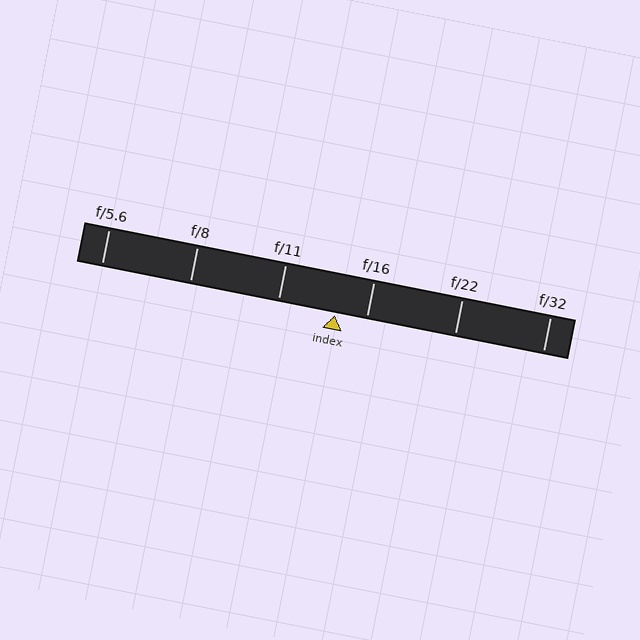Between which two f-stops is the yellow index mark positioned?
The index mark is between f/11 and f/16.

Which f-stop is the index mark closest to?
The index mark is closest to f/16.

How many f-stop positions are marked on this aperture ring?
There are 6 f-stop positions marked.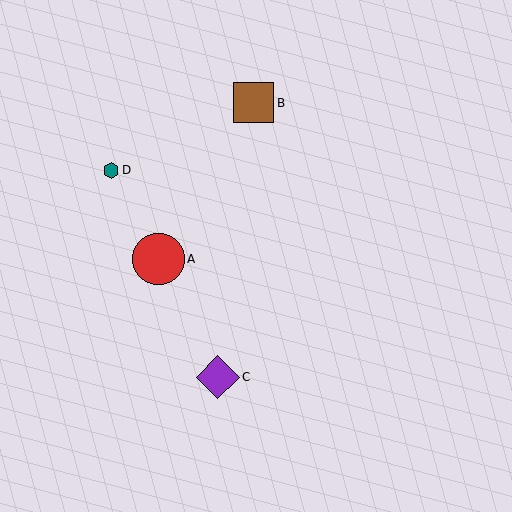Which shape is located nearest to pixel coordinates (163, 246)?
The red circle (labeled A) at (159, 259) is nearest to that location.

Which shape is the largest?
The red circle (labeled A) is the largest.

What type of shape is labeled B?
Shape B is a brown square.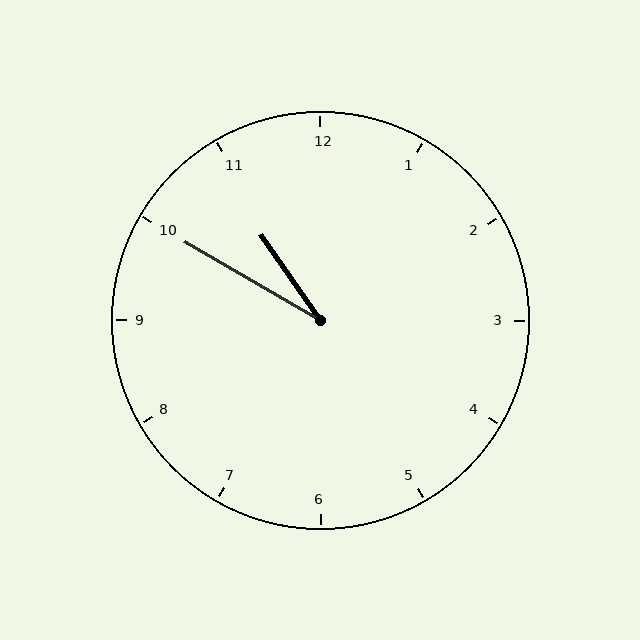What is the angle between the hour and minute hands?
Approximately 25 degrees.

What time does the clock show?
10:50.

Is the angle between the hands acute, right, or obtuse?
It is acute.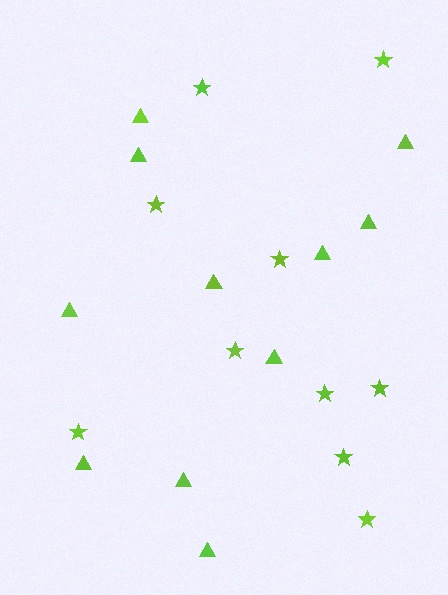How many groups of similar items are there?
There are 2 groups: one group of triangles (11) and one group of stars (10).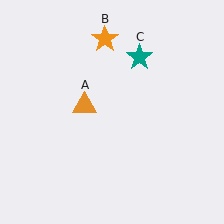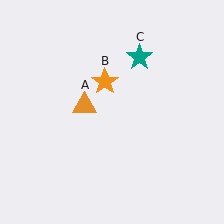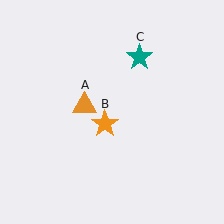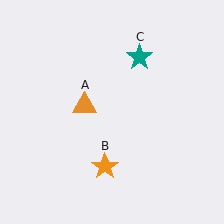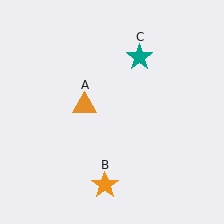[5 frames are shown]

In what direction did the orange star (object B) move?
The orange star (object B) moved down.